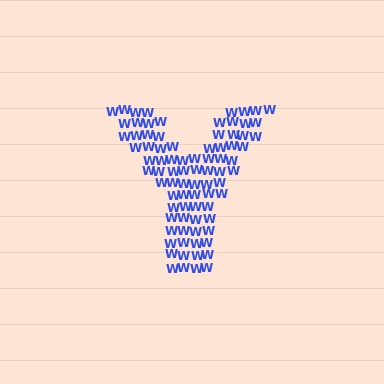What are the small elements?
The small elements are letter W's.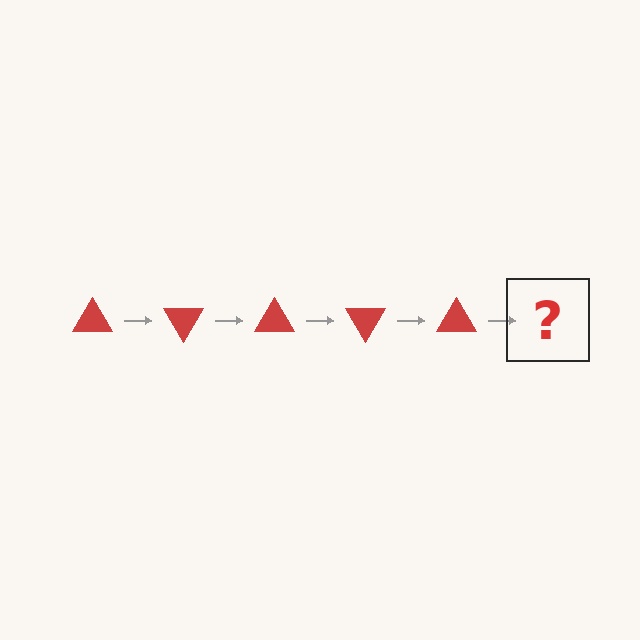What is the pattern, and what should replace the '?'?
The pattern is that the triangle rotates 60 degrees each step. The '?' should be a red triangle rotated 300 degrees.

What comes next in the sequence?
The next element should be a red triangle rotated 300 degrees.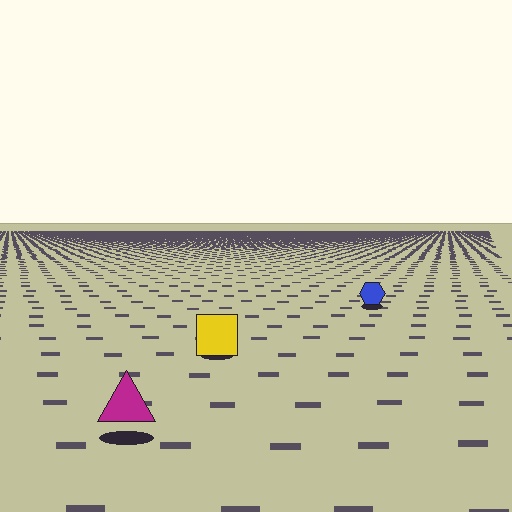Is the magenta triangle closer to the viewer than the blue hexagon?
Yes. The magenta triangle is closer — you can tell from the texture gradient: the ground texture is coarser near it.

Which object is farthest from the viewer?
The blue hexagon is farthest from the viewer. It appears smaller and the ground texture around it is denser.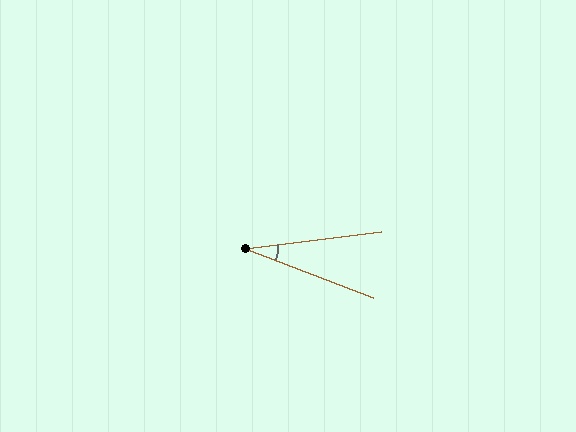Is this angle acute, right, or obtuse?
It is acute.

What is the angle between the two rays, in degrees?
Approximately 28 degrees.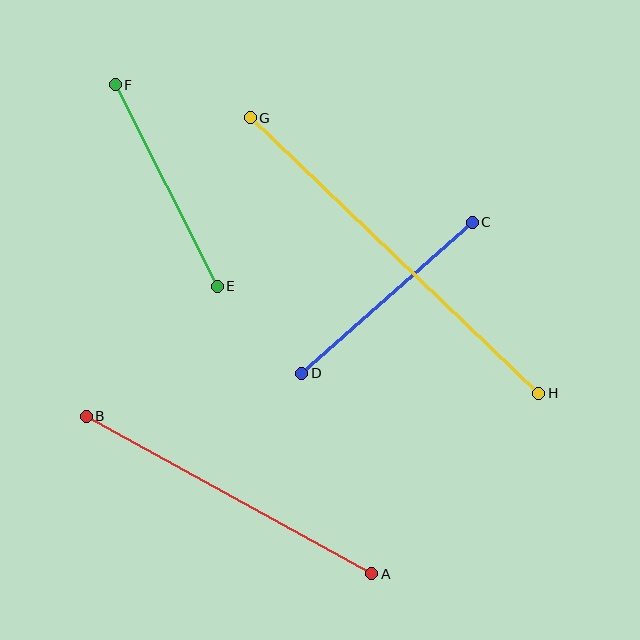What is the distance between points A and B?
The distance is approximately 326 pixels.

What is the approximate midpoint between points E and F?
The midpoint is at approximately (166, 185) pixels.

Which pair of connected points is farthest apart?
Points G and H are farthest apart.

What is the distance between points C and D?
The distance is approximately 227 pixels.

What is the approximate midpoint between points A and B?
The midpoint is at approximately (229, 495) pixels.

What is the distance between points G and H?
The distance is approximately 399 pixels.